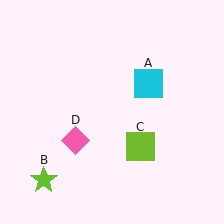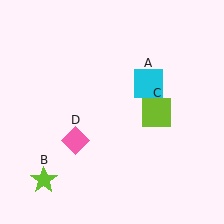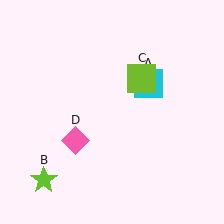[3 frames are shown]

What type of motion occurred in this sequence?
The lime square (object C) rotated counterclockwise around the center of the scene.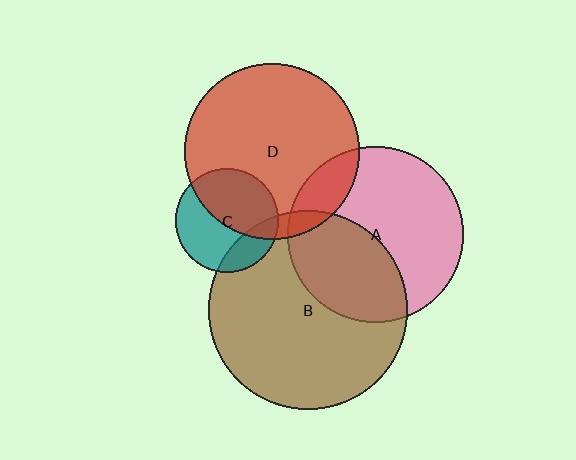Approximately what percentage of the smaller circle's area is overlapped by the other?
Approximately 50%.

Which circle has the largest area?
Circle B (brown).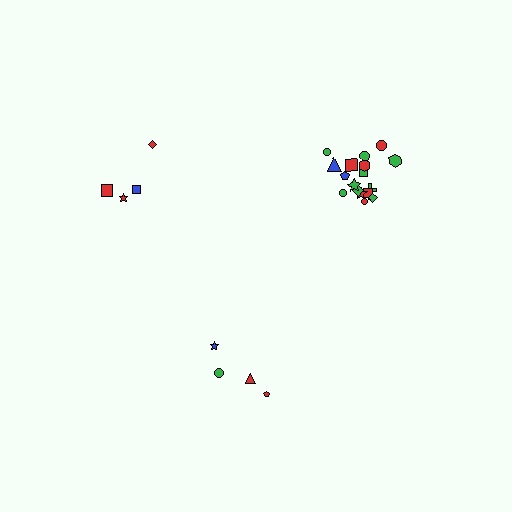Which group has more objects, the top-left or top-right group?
The top-right group.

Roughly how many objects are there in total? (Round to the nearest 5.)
Roughly 25 objects in total.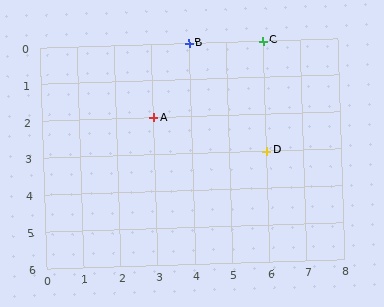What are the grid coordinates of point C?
Point C is at grid coordinates (6, 0).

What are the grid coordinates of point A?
Point A is at grid coordinates (3, 2).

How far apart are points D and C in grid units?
Points D and C are 3 rows apart.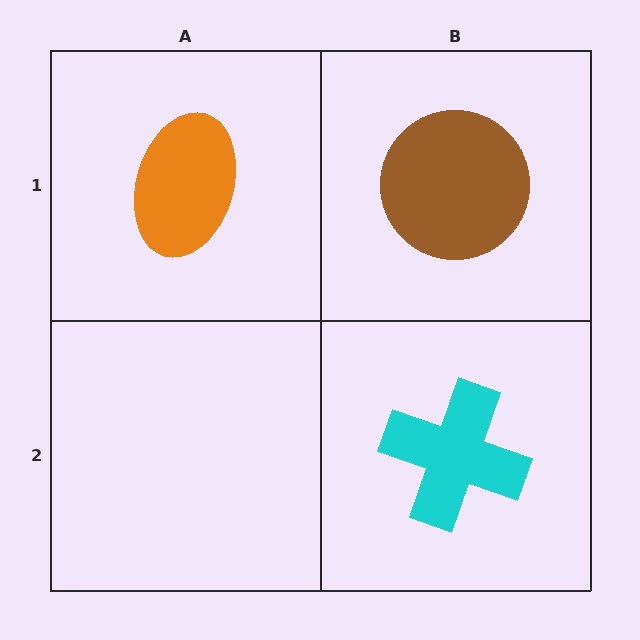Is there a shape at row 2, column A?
No, that cell is empty.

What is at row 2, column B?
A cyan cross.